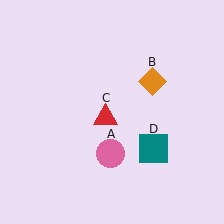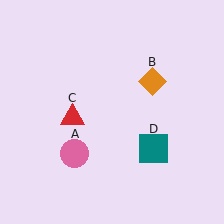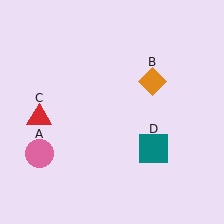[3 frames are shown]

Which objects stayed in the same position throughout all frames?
Orange diamond (object B) and teal square (object D) remained stationary.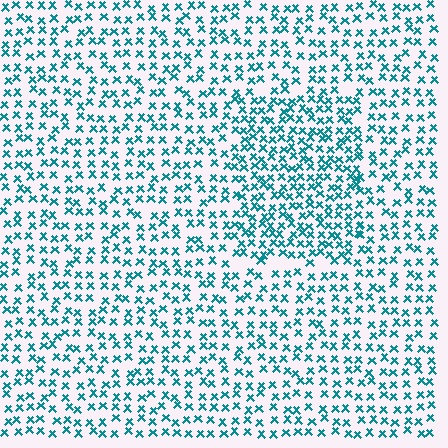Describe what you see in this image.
The image contains small teal elements arranged at two different densities. A rectangle-shaped region is visible where the elements are more densely packed than the surrounding area.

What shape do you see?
I see a rectangle.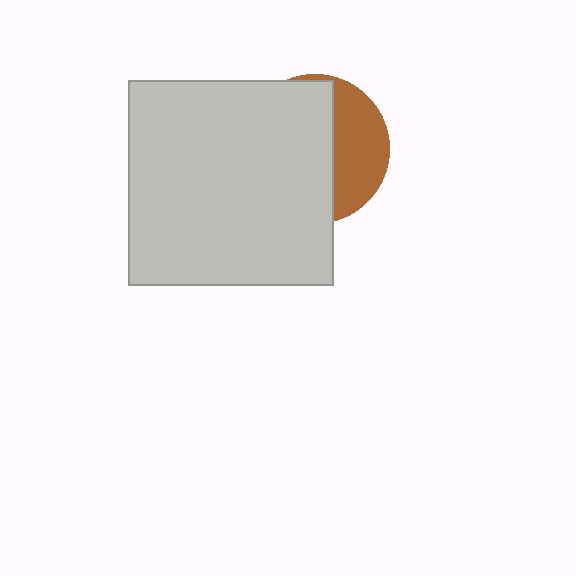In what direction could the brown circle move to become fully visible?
The brown circle could move right. That would shift it out from behind the light gray square entirely.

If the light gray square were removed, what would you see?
You would see the complete brown circle.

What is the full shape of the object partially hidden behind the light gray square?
The partially hidden object is a brown circle.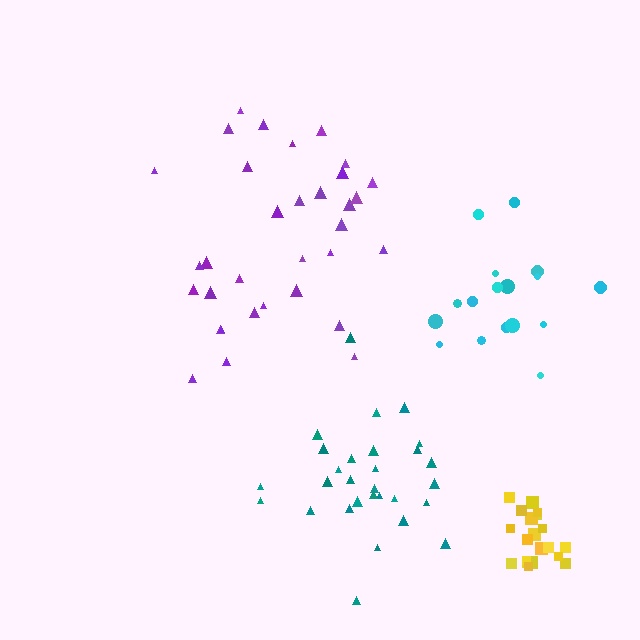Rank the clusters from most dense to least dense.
yellow, teal, purple, cyan.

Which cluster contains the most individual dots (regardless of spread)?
Purple (33).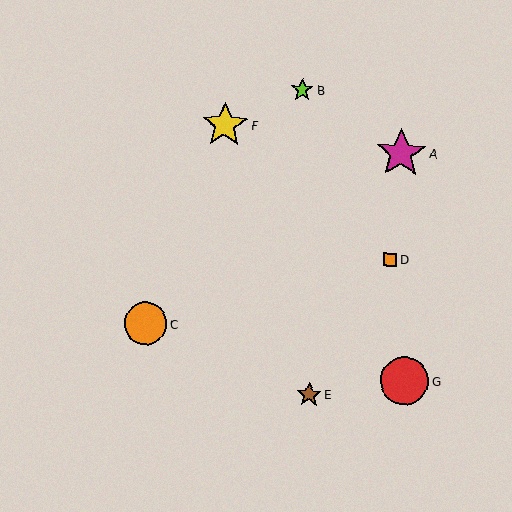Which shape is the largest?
The magenta star (labeled A) is the largest.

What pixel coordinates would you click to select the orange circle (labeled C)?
Click at (146, 324) to select the orange circle C.